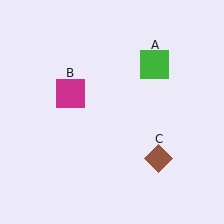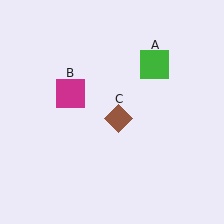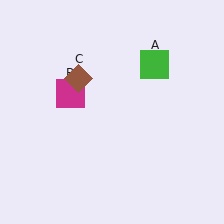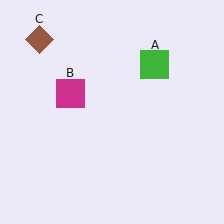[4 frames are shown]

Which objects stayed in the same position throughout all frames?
Green square (object A) and magenta square (object B) remained stationary.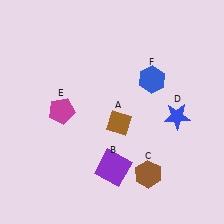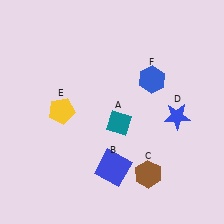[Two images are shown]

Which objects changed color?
A changed from brown to teal. B changed from purple to blue. E changed from magenta to yellow.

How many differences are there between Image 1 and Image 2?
There are 3 differences between the two images.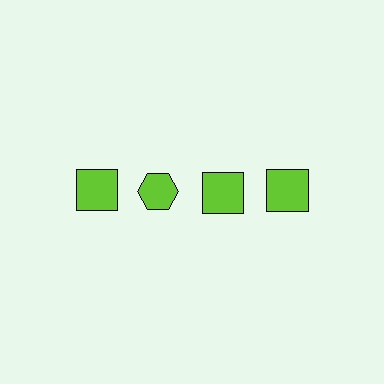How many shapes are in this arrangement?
There are 4 shapes arranged in a grid pattern.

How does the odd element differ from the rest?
It has a different shape: hexagon instead of square.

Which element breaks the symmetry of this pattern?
The lime hexagon in the top row, second from left column breaks the symmetry. All other shapes are lime squares.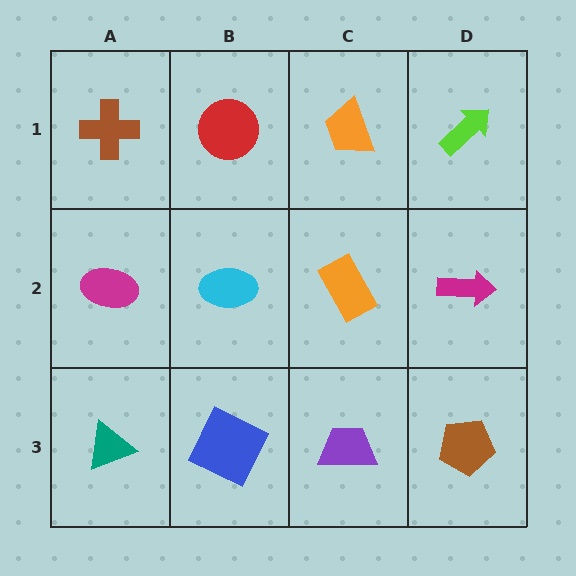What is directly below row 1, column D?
A magenta arrow.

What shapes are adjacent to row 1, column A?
A magenta ellipse (row 2, column A), a red circle (row 1, column B).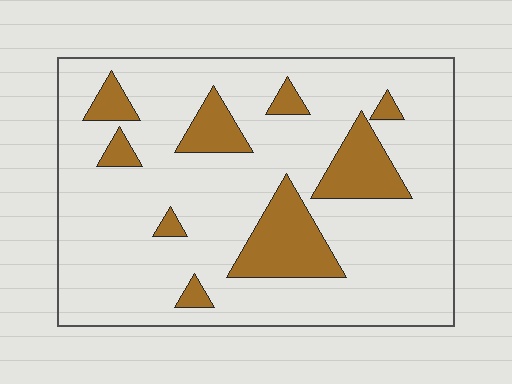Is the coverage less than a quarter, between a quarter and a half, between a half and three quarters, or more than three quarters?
Less than a quarter.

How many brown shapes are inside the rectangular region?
9.